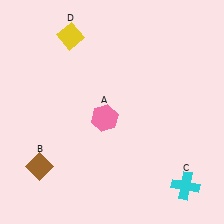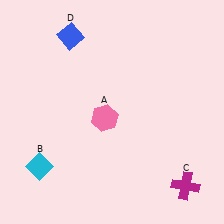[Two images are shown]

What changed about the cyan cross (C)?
In Image 1, C is cyan. In Image 2, it changed to magenta.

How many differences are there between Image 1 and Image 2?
There are 3 differences between the two images.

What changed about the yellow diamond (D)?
In Image 1, D is yellow. In Image 2, it changed to blue.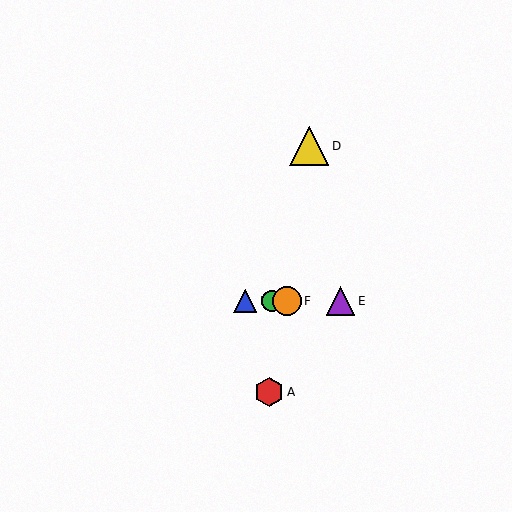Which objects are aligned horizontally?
Objects B, C, E, F are aligned horizontally.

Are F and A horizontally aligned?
No, F is at y≈301 and A is at y≈392.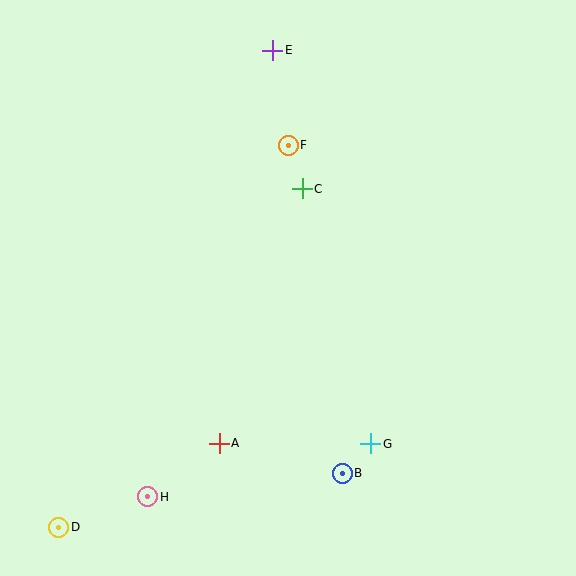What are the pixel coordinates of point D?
Point D is at (59, 527).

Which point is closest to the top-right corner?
Point E is closest to the top-right corner.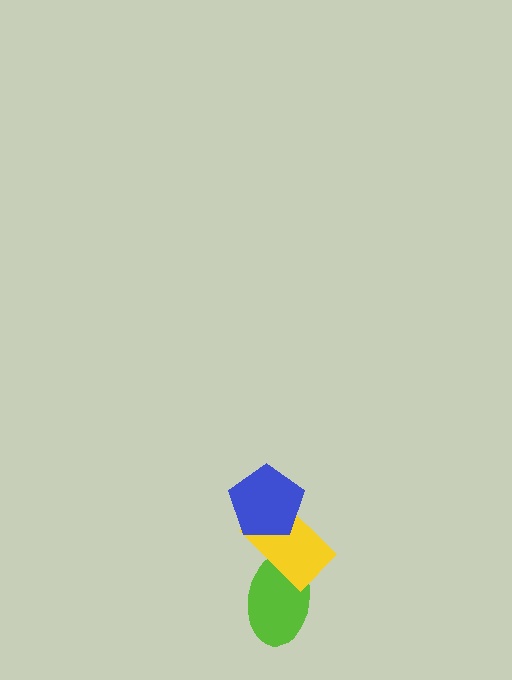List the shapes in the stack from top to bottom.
From top to bottom: the blue pentagon, the yellow rectangle, the lime ellipse.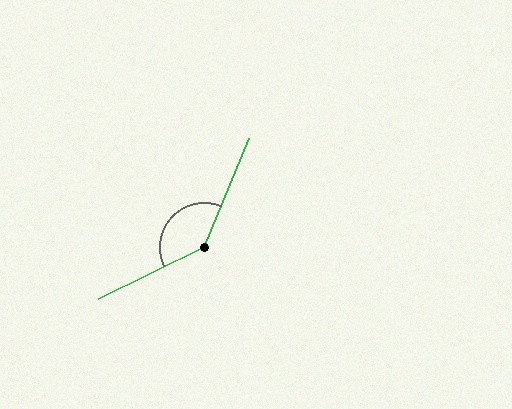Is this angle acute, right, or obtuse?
It is obtuse.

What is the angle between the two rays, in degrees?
Approximately 139 degrees.